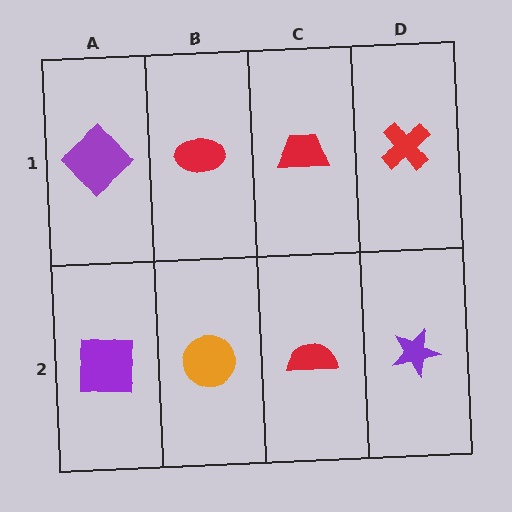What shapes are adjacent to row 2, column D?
A red cross (row 1, column D), a red semicircle (row 2, column C).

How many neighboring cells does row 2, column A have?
2.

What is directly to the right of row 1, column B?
A red trapezoid.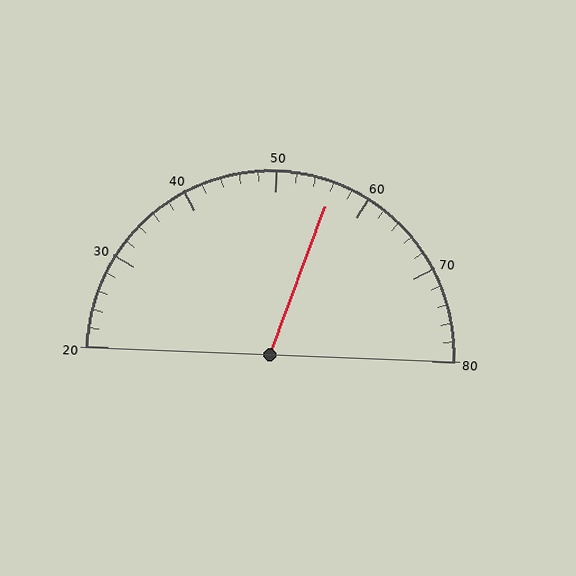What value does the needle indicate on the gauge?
The needle indicates approximately 56.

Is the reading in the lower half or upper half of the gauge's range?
The reading is in the upper half of the range (20 to 80).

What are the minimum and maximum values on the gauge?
The gauge ranges from 20 to 80.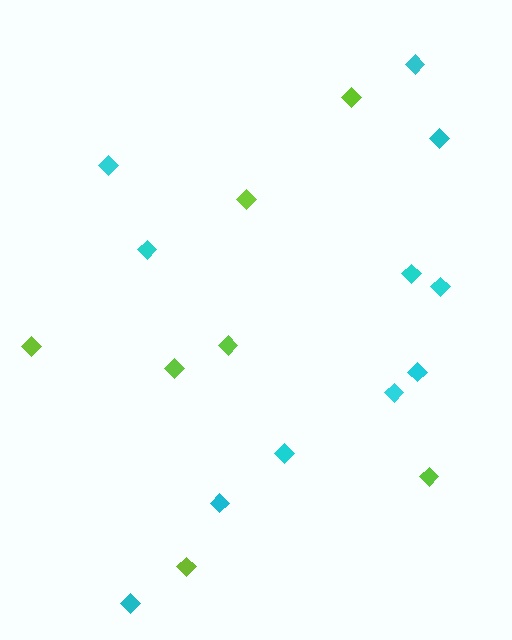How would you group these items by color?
There are 2 groups: one group of lime diamonds (7) and one group of cyan diamonds (11).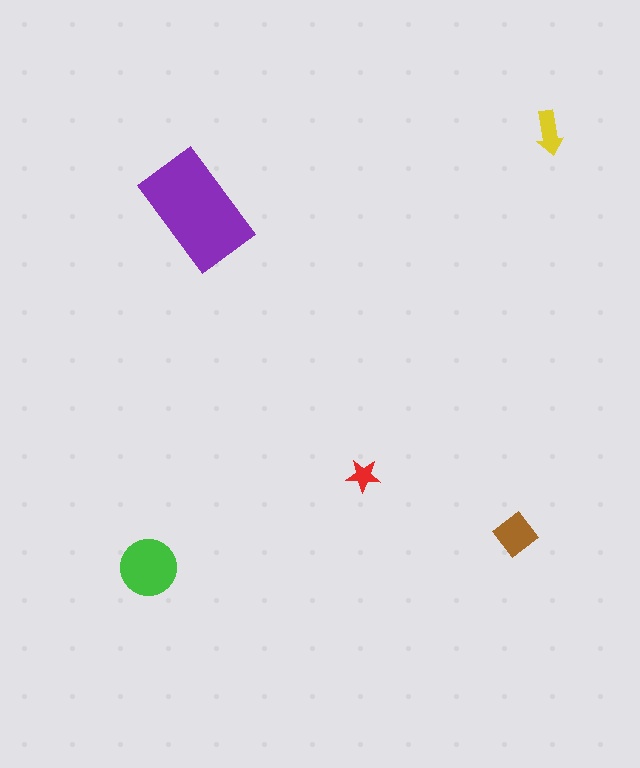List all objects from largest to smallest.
The purple rectangle, the green circle, the brown diamond, the yellow arrow, the red star.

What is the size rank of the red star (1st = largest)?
5th.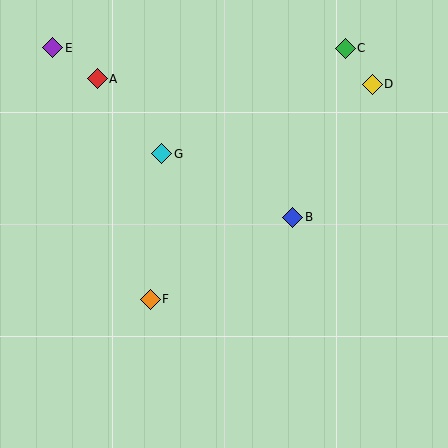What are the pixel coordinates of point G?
Point G is at (162, 154).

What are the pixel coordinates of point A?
Point A is at (97, 79).